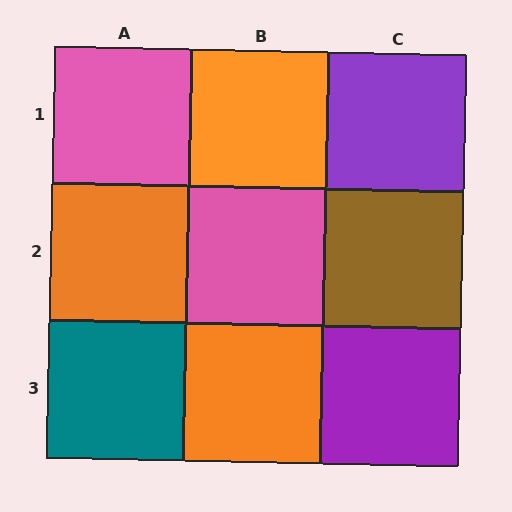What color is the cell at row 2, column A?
Orange.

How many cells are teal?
1 cell is teal.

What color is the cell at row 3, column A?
Teal.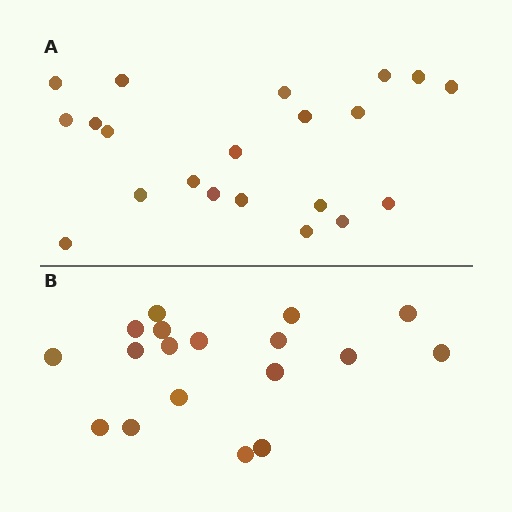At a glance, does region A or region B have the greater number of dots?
Region A (the top region) has more dots.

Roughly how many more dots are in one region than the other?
Region A has just a few more — roughly 2 or 3 more dots than region B.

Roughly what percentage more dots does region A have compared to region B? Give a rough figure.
About 15% more.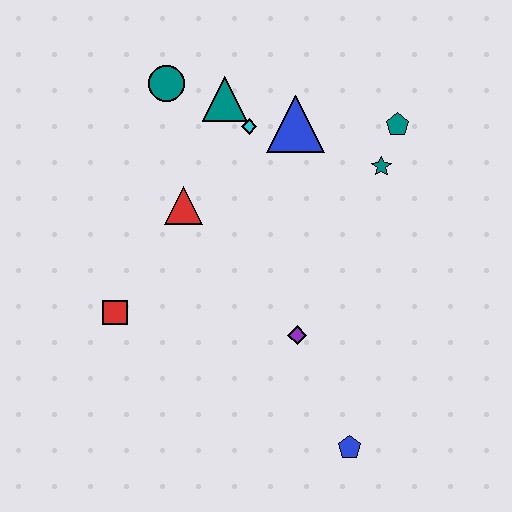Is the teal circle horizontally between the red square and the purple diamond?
Yes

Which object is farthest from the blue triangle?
The blue pentagon is farthest from the blue triangle.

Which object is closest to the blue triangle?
The cyan diamond is closest to the blue triangle.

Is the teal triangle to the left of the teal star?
Yes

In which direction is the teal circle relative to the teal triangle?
The teal circle is to the left of the teal triangle.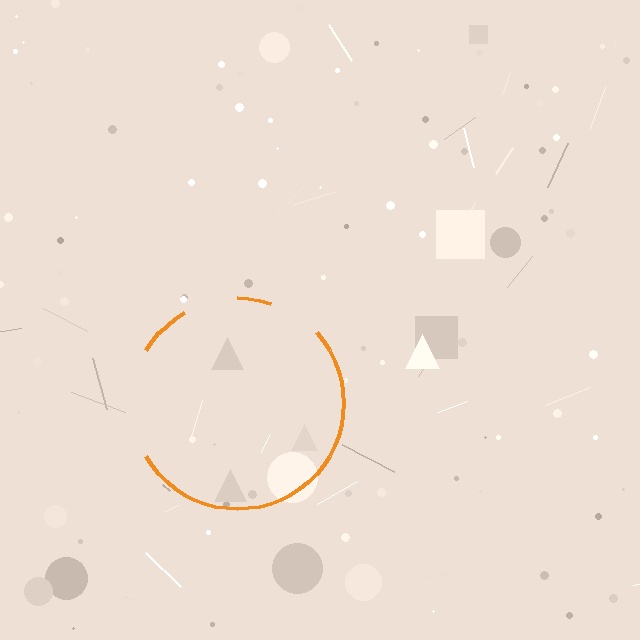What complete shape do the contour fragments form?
The contour fragments form a circle.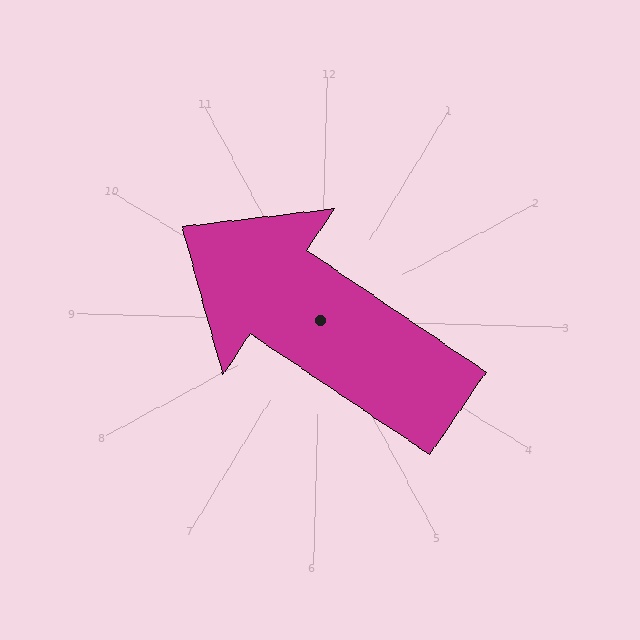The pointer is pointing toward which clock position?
Roughly 10 o'clock.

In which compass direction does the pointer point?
Northwest.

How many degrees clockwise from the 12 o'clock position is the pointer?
Approximately 303 degrees.